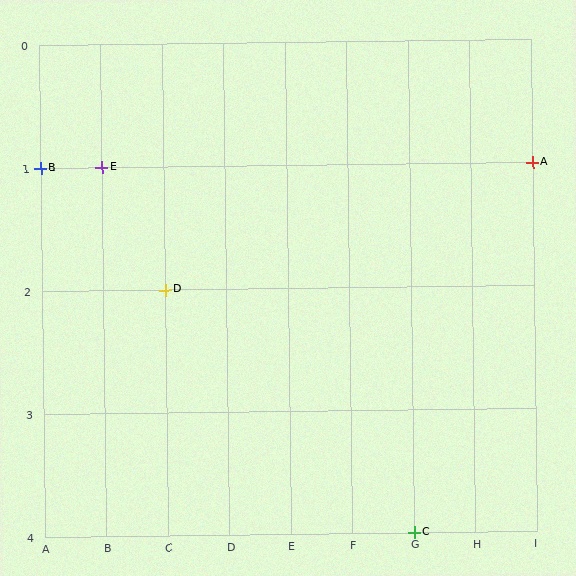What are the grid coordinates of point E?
Point E is at grid coordinates (B, 1).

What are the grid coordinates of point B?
Point B is at grid coordinates (A, 1).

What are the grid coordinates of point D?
Point D is at grid coordinates (C, 2).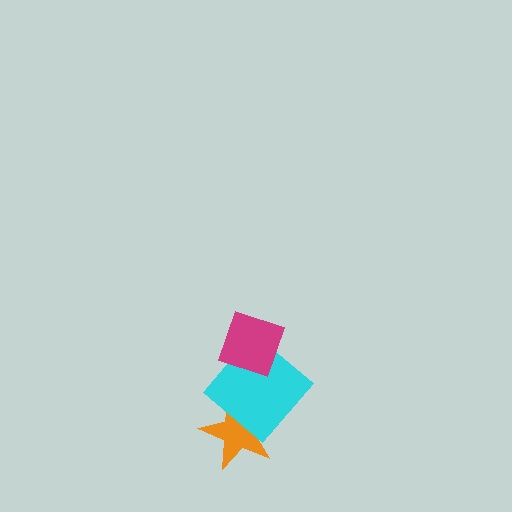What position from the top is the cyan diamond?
The cyan diamond is 2nd from the top.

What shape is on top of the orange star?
The cyan diamond is on top of the orange star.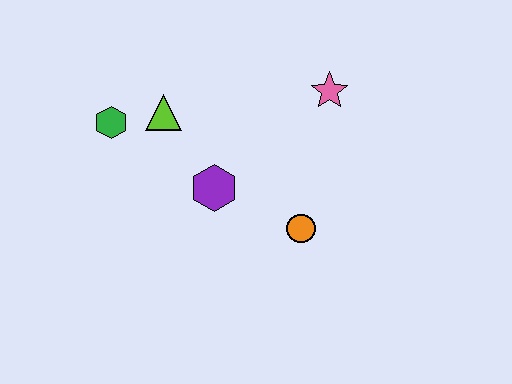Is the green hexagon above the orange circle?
Yes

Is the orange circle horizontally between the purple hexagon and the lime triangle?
No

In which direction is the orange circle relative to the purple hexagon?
The orange circle is to the right of the purple hexagon.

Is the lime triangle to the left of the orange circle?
Yes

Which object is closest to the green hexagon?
The lime triangle is closest to the green hexagon.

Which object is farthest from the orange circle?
The green hexagon is farthest from the orange circle.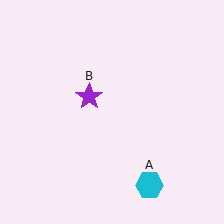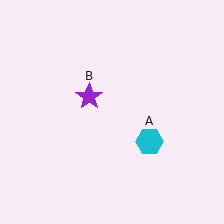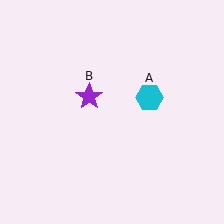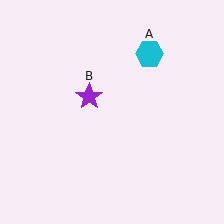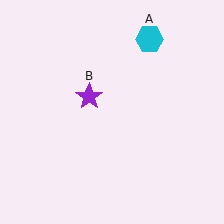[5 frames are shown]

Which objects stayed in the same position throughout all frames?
Purple star (object B) remained stationary.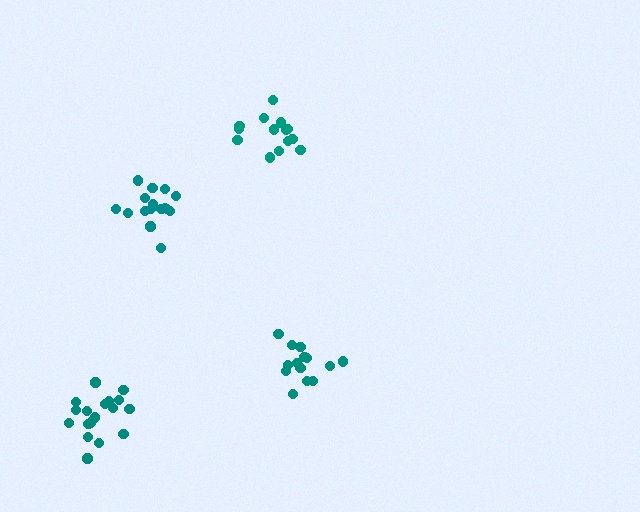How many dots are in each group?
Group 1: 14 dots, Group 2: 16 dots, Group 3: 18 dots, Group 4: 15 dots (63 total).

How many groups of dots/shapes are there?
There are 4 groups.